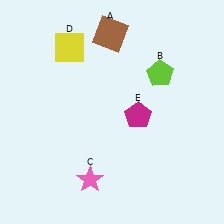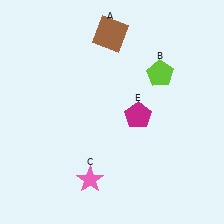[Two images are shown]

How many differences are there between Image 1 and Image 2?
There is 1 difference between the two images.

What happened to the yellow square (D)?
The yellow square (D) was removed in Image 2. It was in the top-left area of Image 1.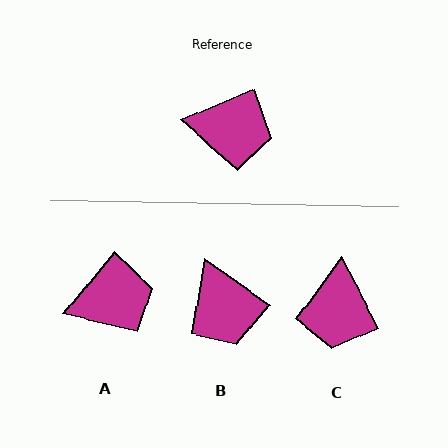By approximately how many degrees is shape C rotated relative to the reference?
Approximately 85 degrees clockwise.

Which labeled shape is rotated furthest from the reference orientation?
C, about 85 degrees away.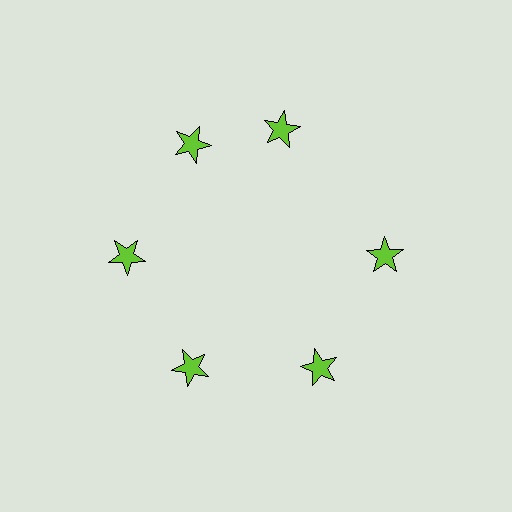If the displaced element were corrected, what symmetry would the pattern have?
It would have 6-fold rotational symmetry — the pattern would map onto itself every 60 degrees.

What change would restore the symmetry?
The symmetry would be restored by rotating it back into even spacing with its neighbors so that all 6 stars sit at equal angles and equal distance from the center.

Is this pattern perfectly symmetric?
No. The 6 lime stars are arranged in a ring, but one element near the 1 o'clock position is rotated out of alignment along the ring, breaking the 6-fold rotational symmetry.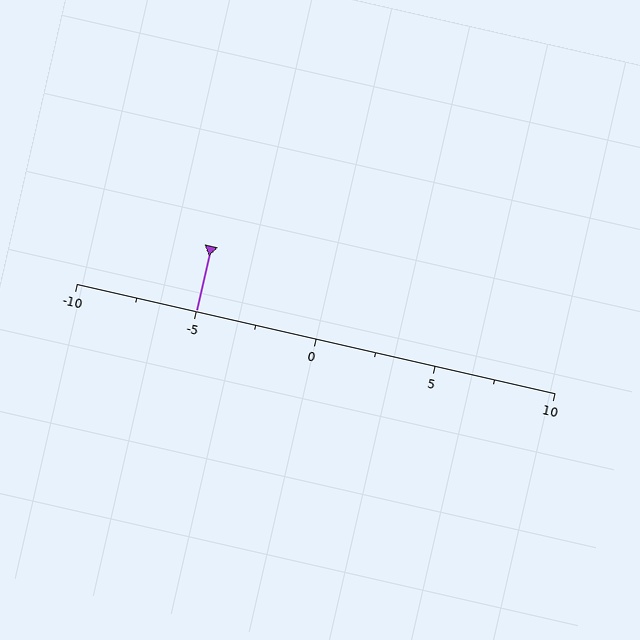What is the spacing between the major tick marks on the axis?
The major ticks are spaced 5 apart.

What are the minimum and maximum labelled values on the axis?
The axis runs from -10 to 10.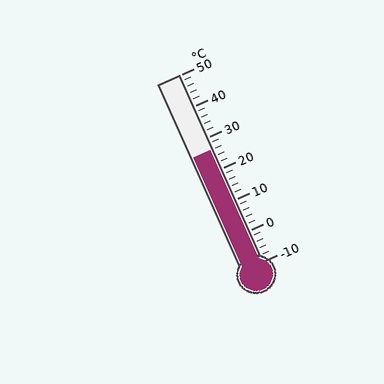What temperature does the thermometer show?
The thermometer shows approximately 26°C.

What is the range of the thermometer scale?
The thermometer scale ranges from -10°C to 50°C.